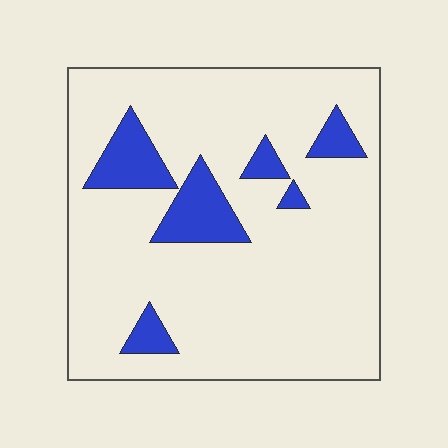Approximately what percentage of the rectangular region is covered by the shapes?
Approximately 15%.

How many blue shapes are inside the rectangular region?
6.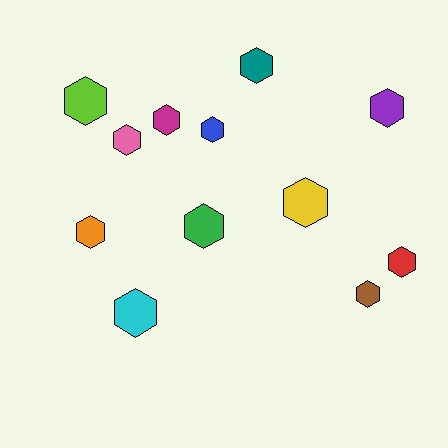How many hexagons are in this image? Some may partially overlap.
There are 12 hexagons.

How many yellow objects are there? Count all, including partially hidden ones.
There is 1 yellow object.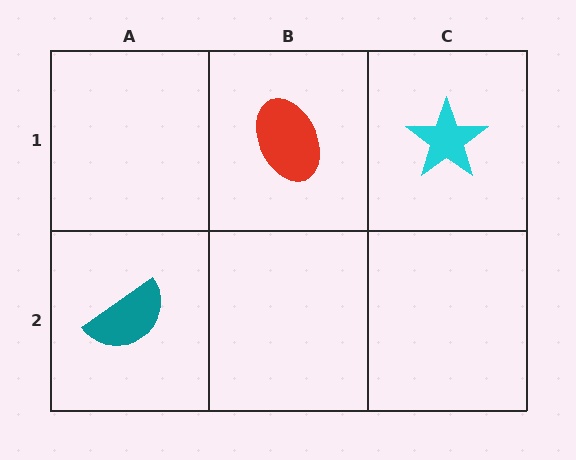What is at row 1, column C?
A cyan star.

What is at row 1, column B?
A red ellipse.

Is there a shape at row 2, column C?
No, that cell is empty.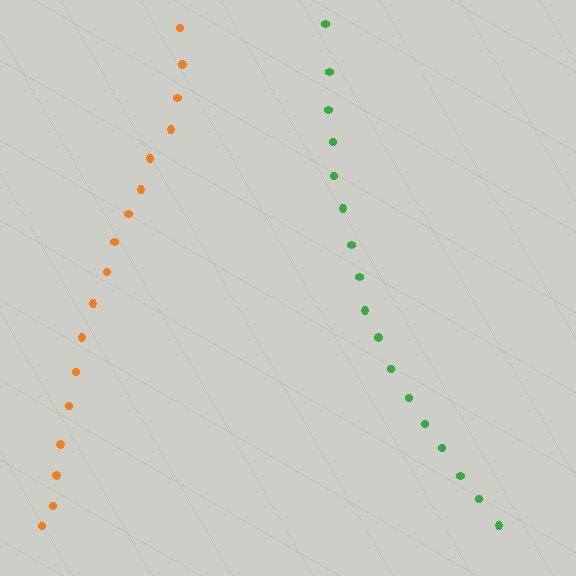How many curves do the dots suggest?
There are 2 distinct paths.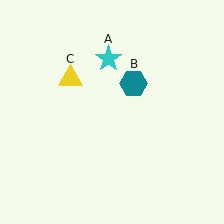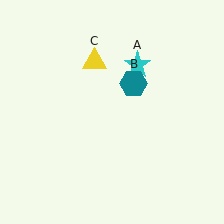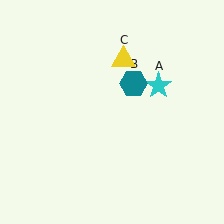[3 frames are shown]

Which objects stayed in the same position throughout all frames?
Teal hexagon (object B) remained stationary.